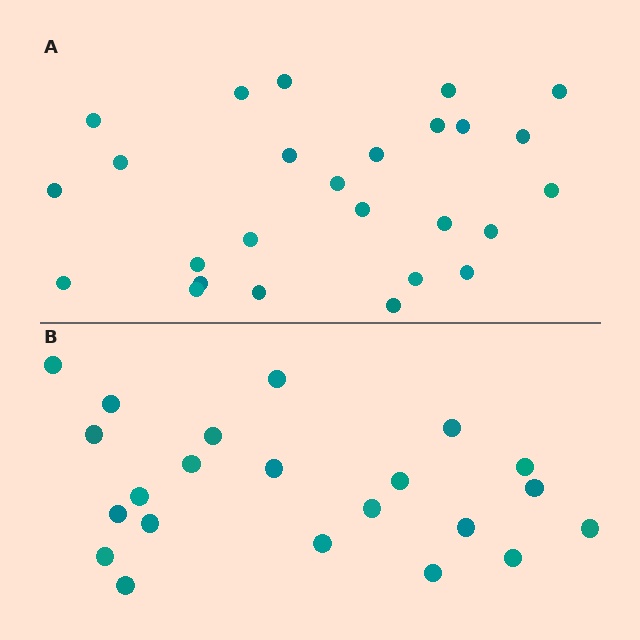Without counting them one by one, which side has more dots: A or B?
Region A (the top region) has more dots.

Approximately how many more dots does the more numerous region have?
Region A has about 4 more dots than region B.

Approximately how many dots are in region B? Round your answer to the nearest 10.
About 20 dots. (The exact count is 22, which rounds to 20.)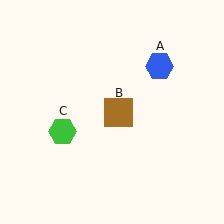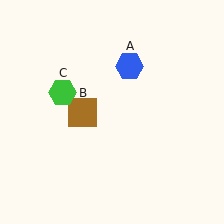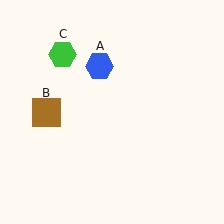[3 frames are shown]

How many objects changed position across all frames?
3 objects changed position: blue hexagon (object A), brown square (object B), green hexagon (object C).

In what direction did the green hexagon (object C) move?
The green hexagon (object C) moved up.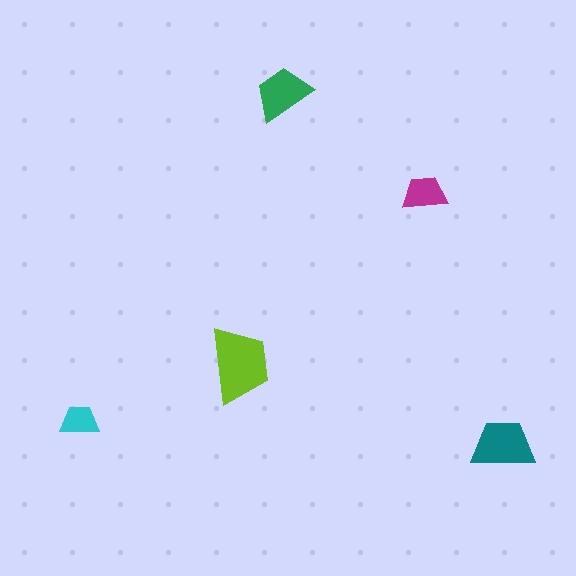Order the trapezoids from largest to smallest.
the lime one, the teal one, the green one, the magenta one, the cyan one.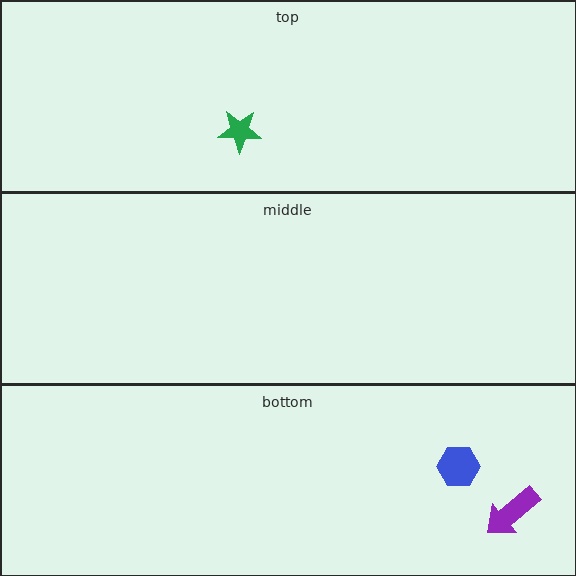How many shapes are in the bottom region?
2.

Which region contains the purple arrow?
The bottom region.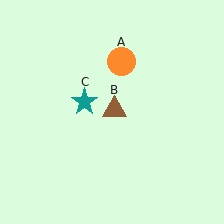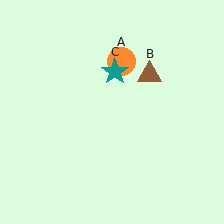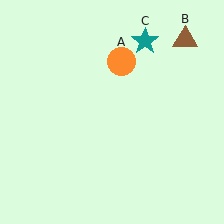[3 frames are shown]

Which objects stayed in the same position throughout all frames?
Orange circle (object A) remained stationary.